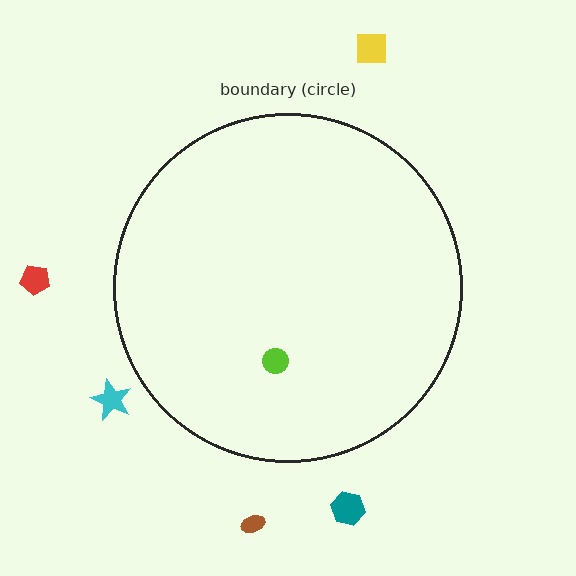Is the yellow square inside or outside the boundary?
Outside.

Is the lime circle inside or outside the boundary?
Inside.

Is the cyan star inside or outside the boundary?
Outside.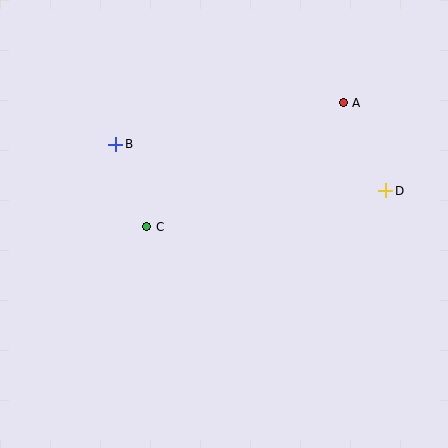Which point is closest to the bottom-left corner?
Point C is closest to the bottom-left corner.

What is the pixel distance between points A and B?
The distance between A and B is 231 pixels.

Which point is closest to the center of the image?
Point C at (147, 227) is closest to the center.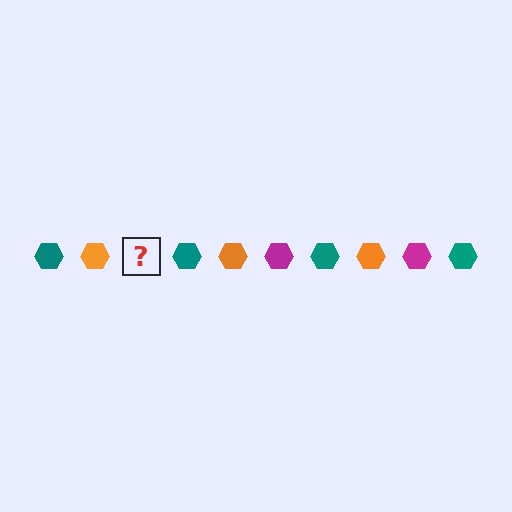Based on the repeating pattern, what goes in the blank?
The blank should be a magenta hexagon.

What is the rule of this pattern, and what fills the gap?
The rule is that the pattern cycles through teal, orange, magenta hexagons. The gap should be filled with a magenta hexagon.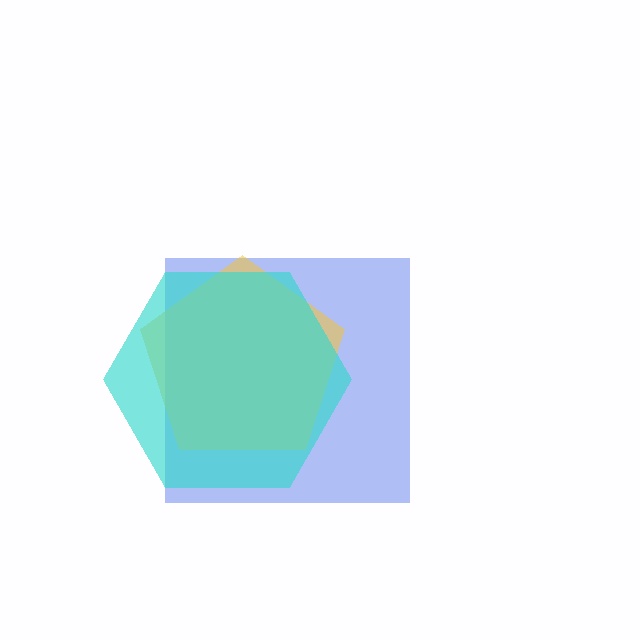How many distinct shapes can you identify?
There are 3 distinct shapes: a blue square, a yellow pentagon, a cyan hexagon.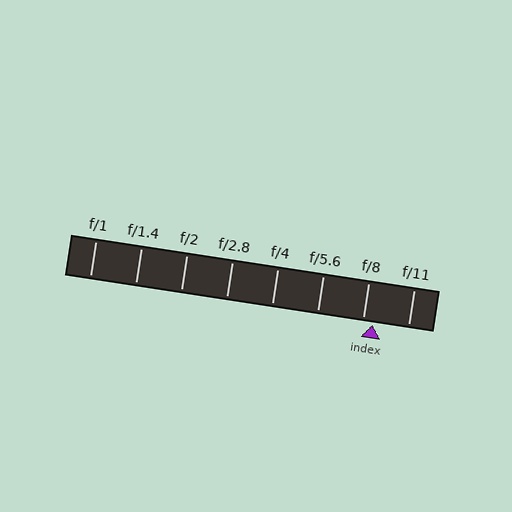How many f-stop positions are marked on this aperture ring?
There are 8 f-stop positions marked.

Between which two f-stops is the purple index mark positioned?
The index mark is between f/8 and f/11.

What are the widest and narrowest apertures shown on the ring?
The widest aperture shown is f/1 and the narrowest is f/11.